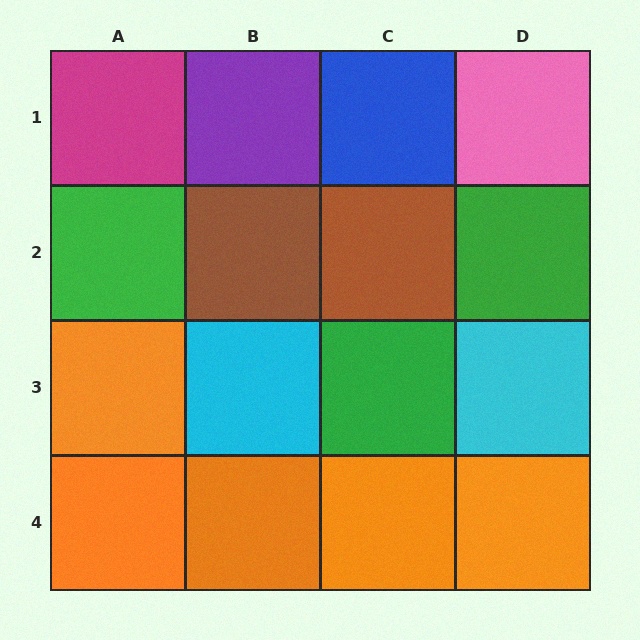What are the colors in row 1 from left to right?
Magenta, purple, blue, pink.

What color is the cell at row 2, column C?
Brown.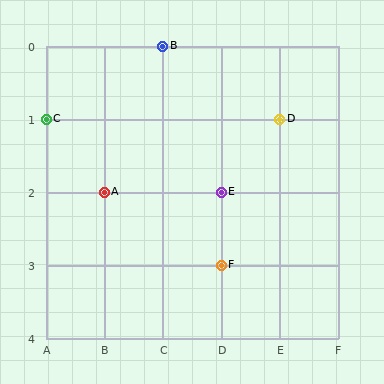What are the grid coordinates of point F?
Point F is at grid coordinates (D, 3).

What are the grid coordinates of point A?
Point A is at grid coordinates (B, 2).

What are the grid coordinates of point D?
Point D is at grid coordinates (E, 1).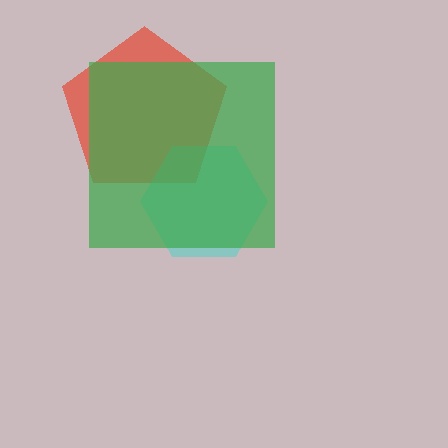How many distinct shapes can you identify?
There are 3 distinct shapes: a red pentagon, a cyan hexagon, a green square.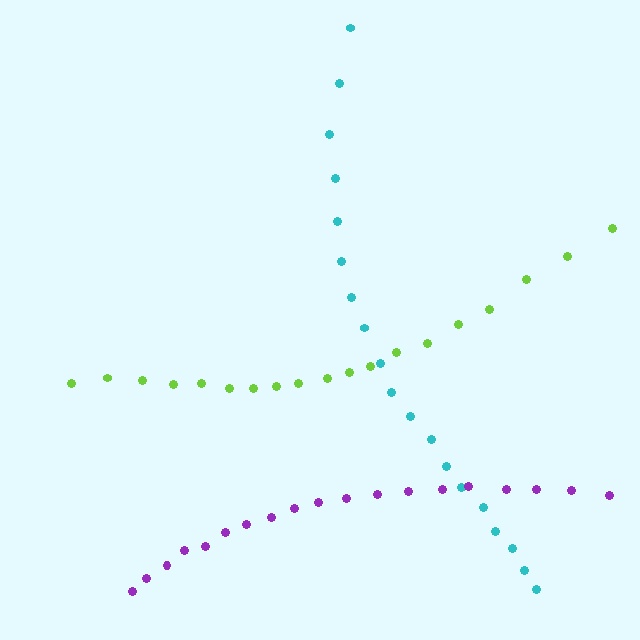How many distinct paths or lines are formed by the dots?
There are 3 distinct paths.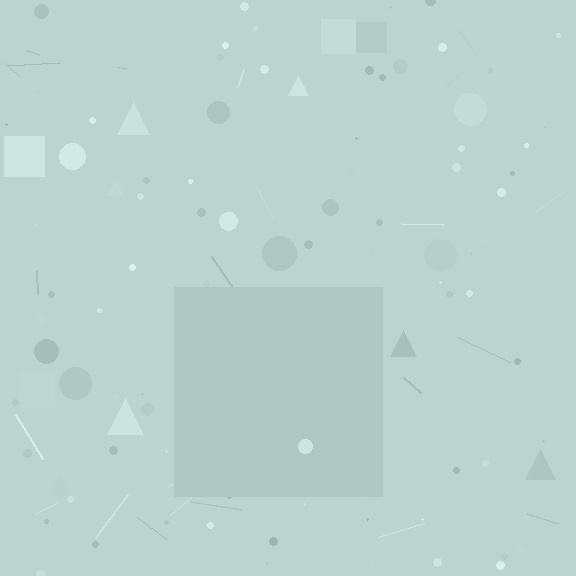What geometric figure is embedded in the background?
A square is embedded in the background.